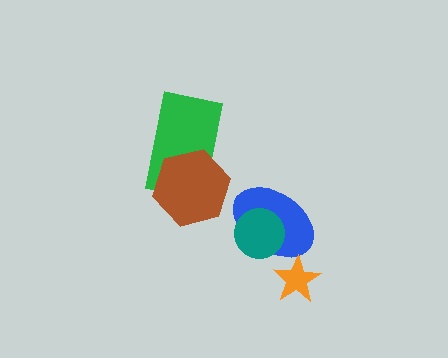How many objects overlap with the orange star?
1 object overlaps with the orange star.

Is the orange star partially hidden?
No, no other shape covers it.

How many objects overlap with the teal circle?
1 object overlaps with the teal circle.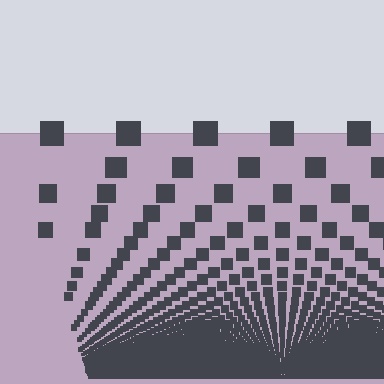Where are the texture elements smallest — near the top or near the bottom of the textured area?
Near the bottom.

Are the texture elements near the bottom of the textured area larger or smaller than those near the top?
Smaller. The gradient is inverted — elements near the bottom are smaller and denser.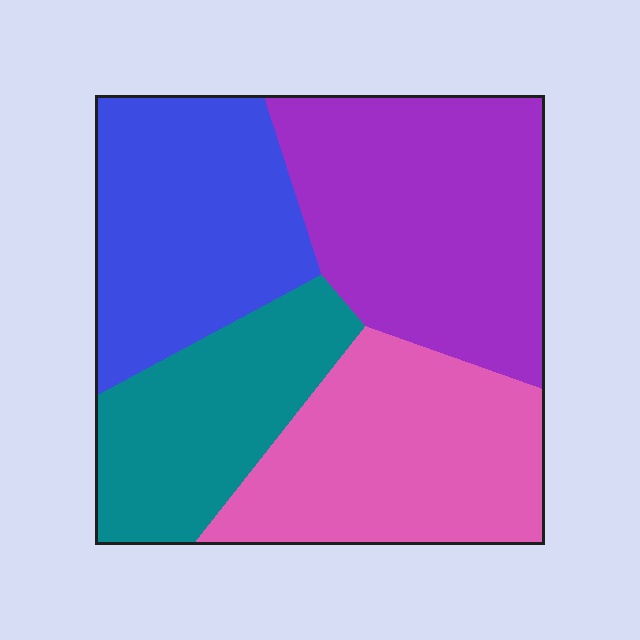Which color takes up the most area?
Purple, at roughly 30%.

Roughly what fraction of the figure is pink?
Pink takes up about one quarter (1/4) of the figure.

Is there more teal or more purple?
Purple.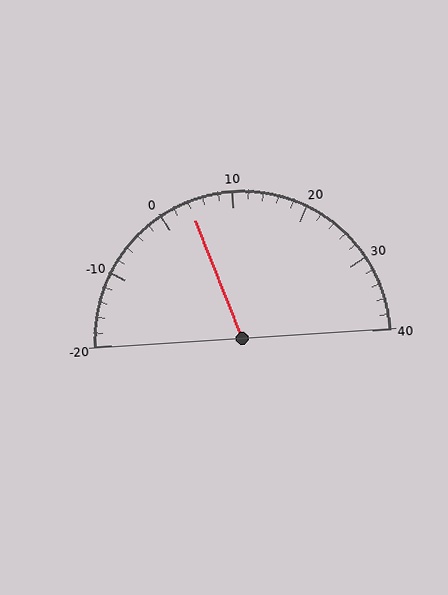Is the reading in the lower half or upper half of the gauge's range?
The reading is in the lower half of the range (-20 to 40).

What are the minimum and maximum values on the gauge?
The gauge ranges from -20 to 40.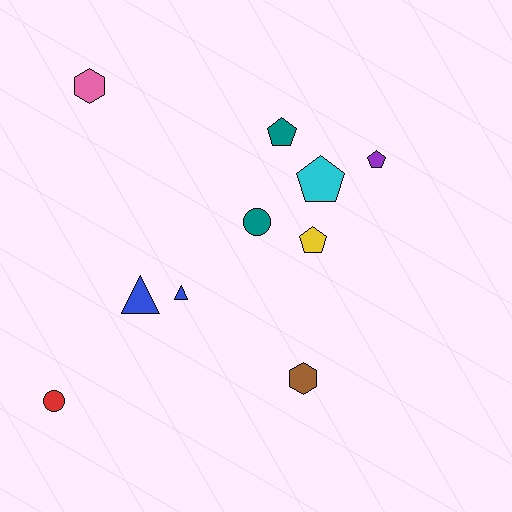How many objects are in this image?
There are 10 objects.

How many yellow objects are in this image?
There is 1 yellow object.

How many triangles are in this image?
There are 2 triangles.